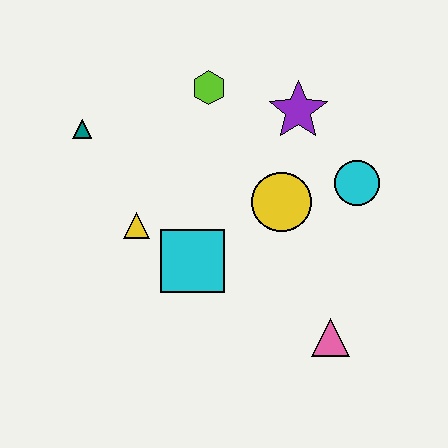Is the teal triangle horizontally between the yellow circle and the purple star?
No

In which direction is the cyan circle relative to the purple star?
The cyan circle is below the purple star.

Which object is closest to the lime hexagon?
The purple star is closest to the lime hexagon.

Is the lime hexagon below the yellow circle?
No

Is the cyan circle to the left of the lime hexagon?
No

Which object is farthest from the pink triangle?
The teal triangle is farthest from the pink triangle.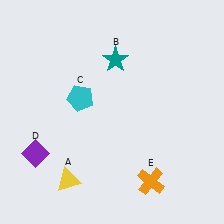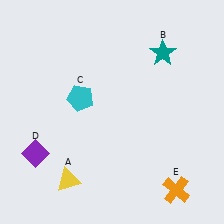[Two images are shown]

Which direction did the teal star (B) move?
The teal star (B) moved right.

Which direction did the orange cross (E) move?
The orange cross (E) moved right.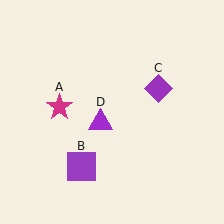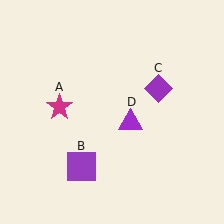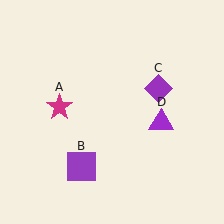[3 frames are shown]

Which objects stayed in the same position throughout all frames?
Magenta star (object A) and purple square (object B) and purple diamond (object C) remained stationary.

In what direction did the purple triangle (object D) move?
The purple triangle (object D) moved right.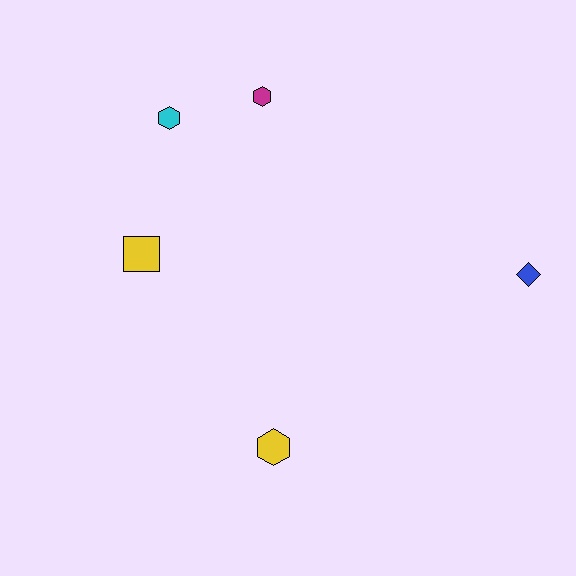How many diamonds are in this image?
There is 1 diamond.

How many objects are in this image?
There are 5 objects.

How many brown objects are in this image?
There are no brown objects.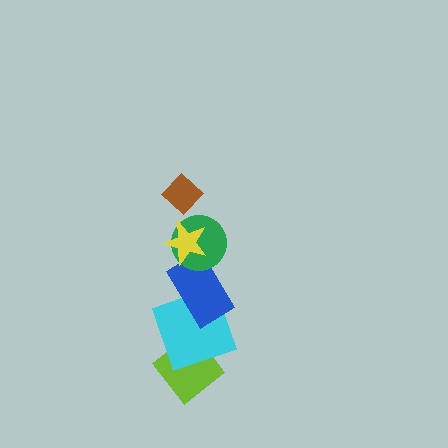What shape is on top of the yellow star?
The brown diamond is on top of the yellow star.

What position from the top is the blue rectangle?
The blue rectangle is 4th from the top.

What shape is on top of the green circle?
The yellow star is on top of the green circle.